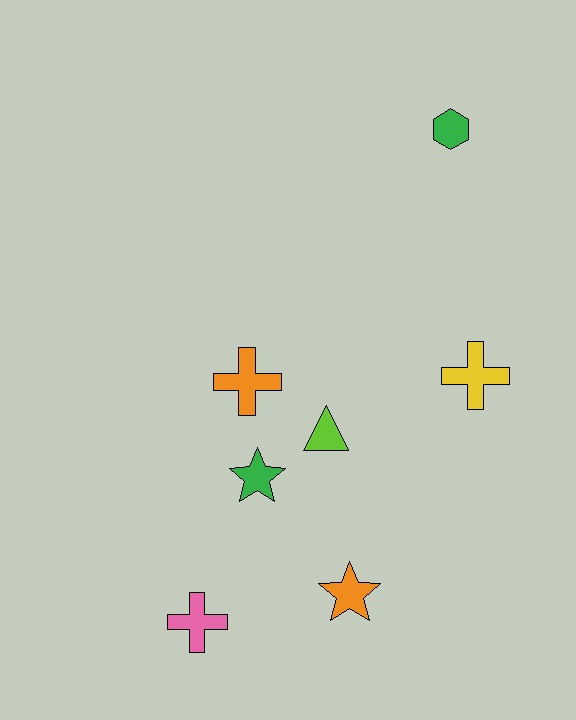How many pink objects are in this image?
There is 1 pink object.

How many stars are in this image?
There are 2 stars.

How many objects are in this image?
There are 7 objects.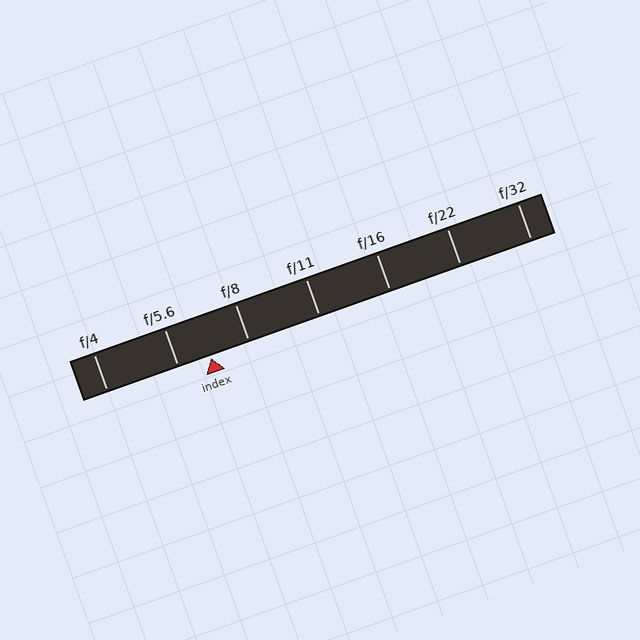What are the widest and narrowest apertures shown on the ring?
The widest aperture shown is f/4 and the narrowest is f/32.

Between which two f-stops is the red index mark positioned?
The index mark is between f/5.6 and f/8.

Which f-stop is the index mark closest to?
The index mark is closest to f/5.6.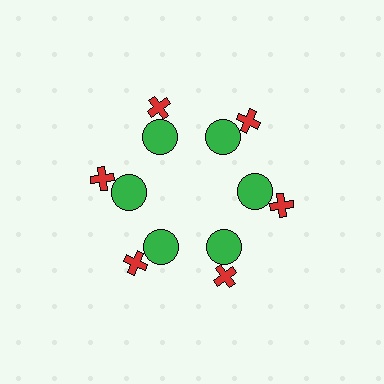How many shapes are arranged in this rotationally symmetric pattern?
There are 12 shapes, arranged in 6 groups of 2.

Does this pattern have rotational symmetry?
Yes, this pattern has 6-fold rotational symmetry. It looks the same after rotating 60 degrees around the center.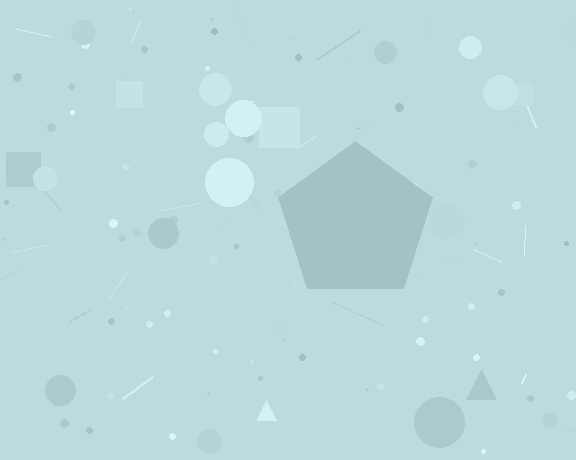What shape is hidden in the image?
A pentagon is hidden in the image.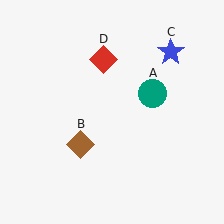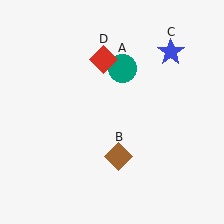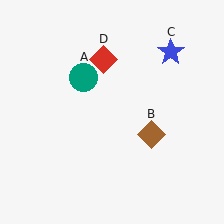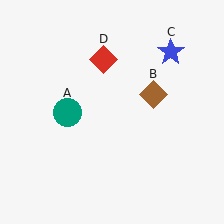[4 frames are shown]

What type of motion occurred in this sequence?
The teal circle (object A), brown diamond (object B) rotated counterclockwise around the center of the scene.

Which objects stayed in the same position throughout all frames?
Blue star (object C) and red diamond (object D) remained stationary.